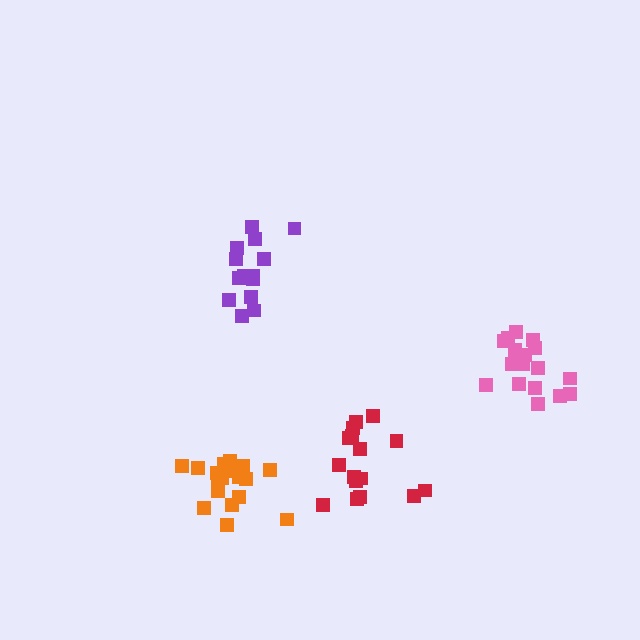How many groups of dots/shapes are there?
There are 4 groups.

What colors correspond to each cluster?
The clusters are colored: red, purple, orange, pink.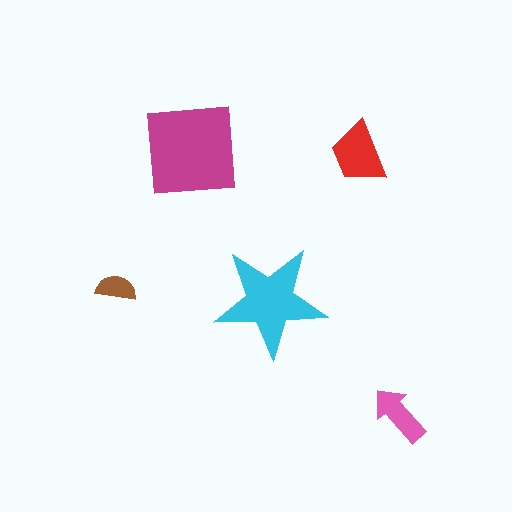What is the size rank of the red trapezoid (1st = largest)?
3rd.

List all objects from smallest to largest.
The brown semicircle, the pink arrow, the red trapezoid, the cyan star, the magenta square.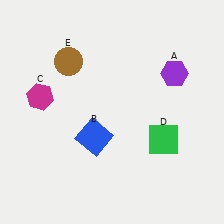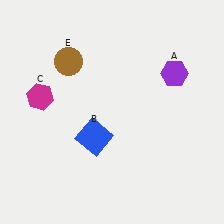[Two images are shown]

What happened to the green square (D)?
The green square (D) was removed in Image 2. It was in the bottom-right area of Image 1.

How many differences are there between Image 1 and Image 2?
There is 1 difference between the two images.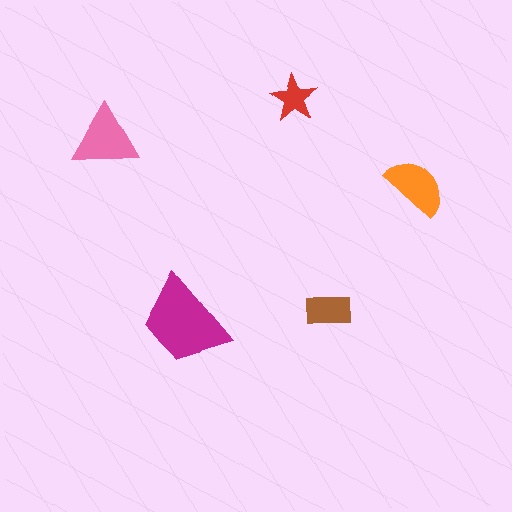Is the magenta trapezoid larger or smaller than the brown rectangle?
Larger.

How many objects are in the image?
There are 5 objects in the image.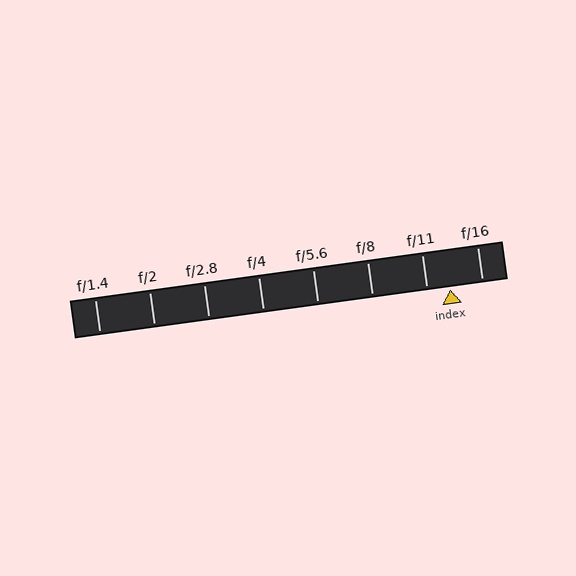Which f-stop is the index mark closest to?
The index mark is closest to f/11.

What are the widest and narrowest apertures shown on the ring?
The widest aperture shown is f/1.4 and the narrowest is f/16.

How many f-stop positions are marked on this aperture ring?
There are 8 f-stop positions marked.